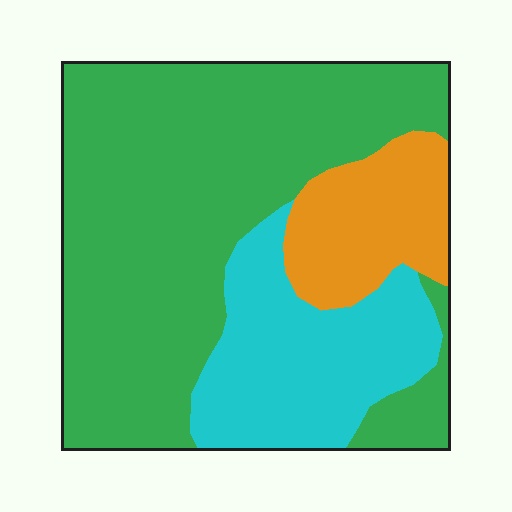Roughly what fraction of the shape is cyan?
Cyan takes up about one quarter (1/4) of the shape.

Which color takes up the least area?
Orange, at roughly 15%.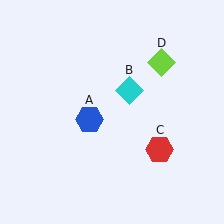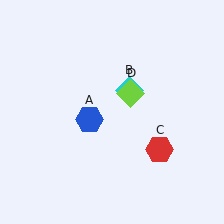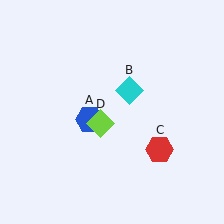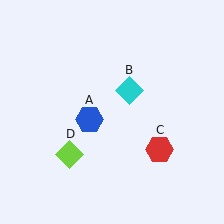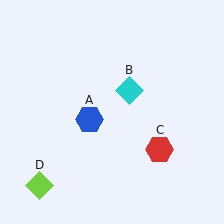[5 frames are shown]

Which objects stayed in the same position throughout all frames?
Blue hexagon (object A) and cyan diamond (object B) and red hexagon (object C) remained stationary.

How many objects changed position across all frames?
1 object changed position: lime diamond (object D).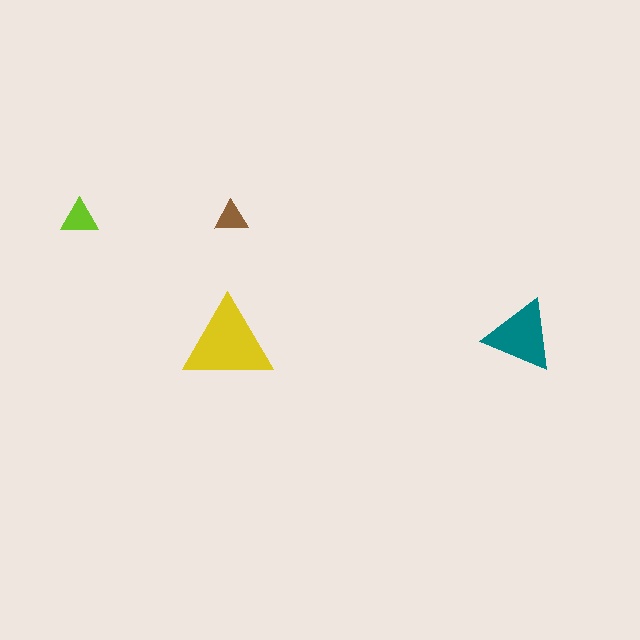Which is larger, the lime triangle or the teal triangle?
The teal one.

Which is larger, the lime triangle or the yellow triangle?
The yellow one.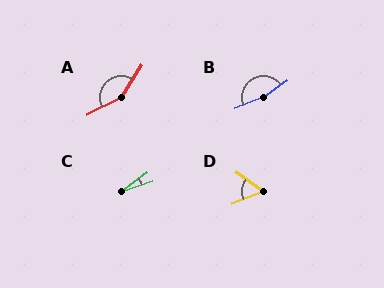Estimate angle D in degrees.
Approximately 57 degrees.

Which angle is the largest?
B, at approximately 166 degrees.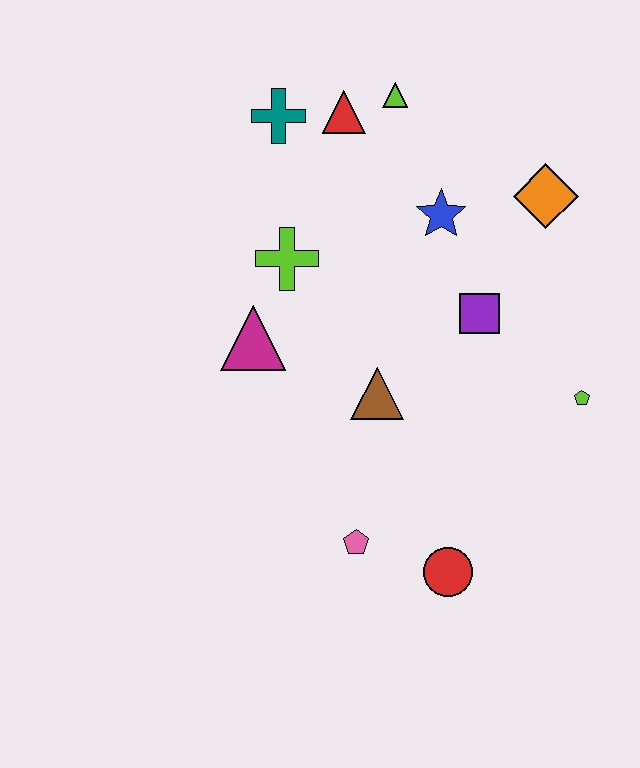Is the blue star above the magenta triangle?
Yes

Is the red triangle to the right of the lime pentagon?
No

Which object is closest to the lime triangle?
The red triangle is closest to the lime triangle.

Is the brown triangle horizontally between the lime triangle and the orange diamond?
No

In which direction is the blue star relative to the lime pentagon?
The blue star is above the lime pentagon.